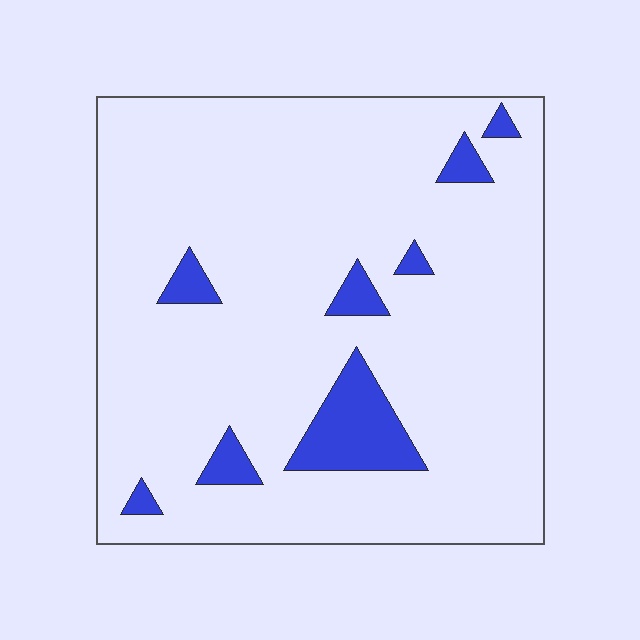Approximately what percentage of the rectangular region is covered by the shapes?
Approximately 10%.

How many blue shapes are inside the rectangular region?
8.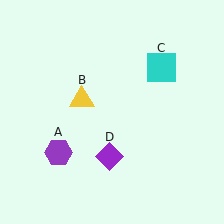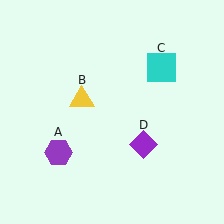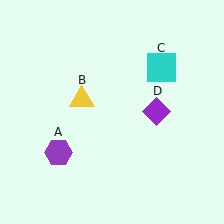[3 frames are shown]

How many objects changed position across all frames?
1 object changed position: purple diamond (object D).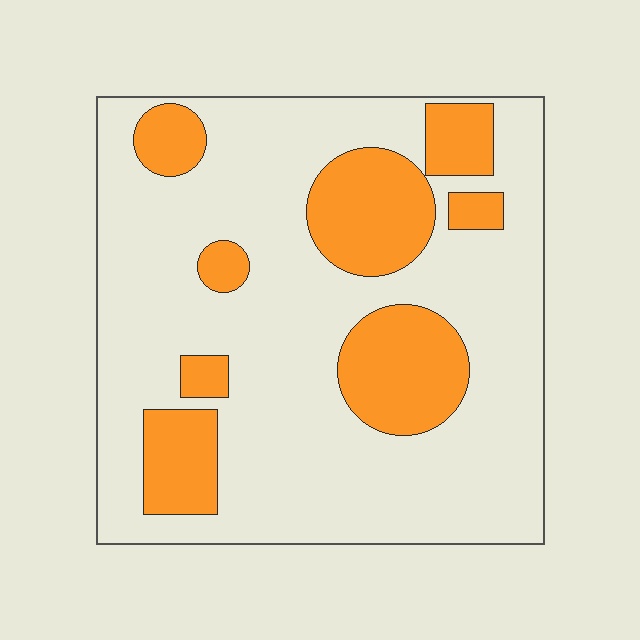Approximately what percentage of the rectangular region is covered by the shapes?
Approximately 25%.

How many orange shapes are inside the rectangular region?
8.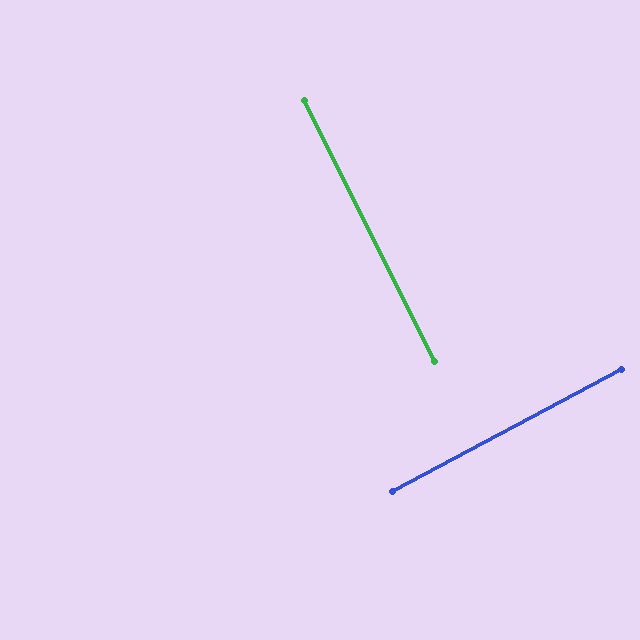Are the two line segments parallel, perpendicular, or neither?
Perpendicular — they meet at approximately 88°.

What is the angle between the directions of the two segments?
Approximately 88 degrees.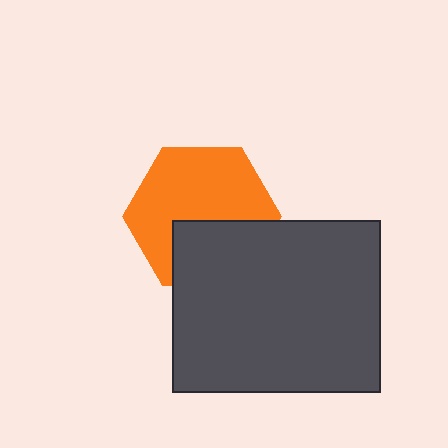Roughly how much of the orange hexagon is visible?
About half of it is visible (roughly 64%).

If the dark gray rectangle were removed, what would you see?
You would see the complete orange hexagon.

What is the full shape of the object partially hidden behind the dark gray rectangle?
The partially hidden object is an orange hexagon.